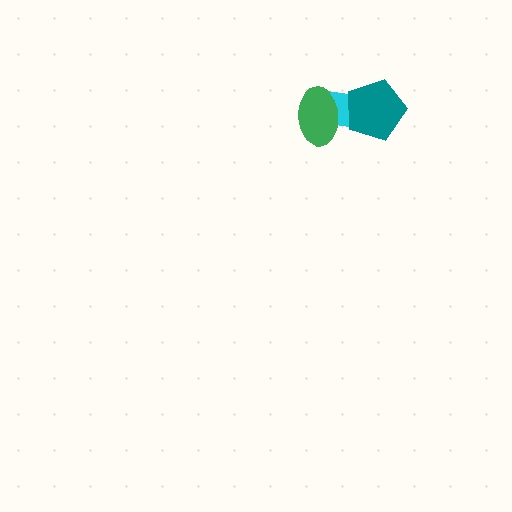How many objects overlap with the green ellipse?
1 object overlaps with the green ellipse.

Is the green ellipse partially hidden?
No, no other shape covers it.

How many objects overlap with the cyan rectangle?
2 objects overlap with the cyan rectangle.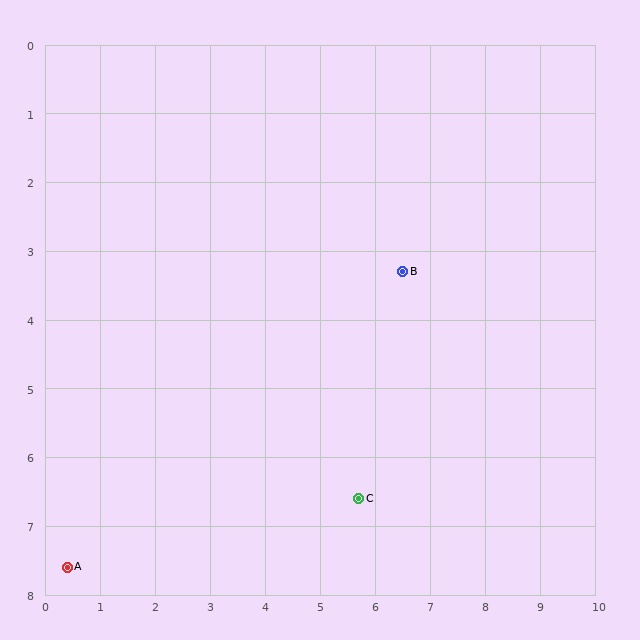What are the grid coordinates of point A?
Point A is at approximately (0.4, 7.6).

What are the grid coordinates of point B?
Point B is at approximately (6.5, 3.3).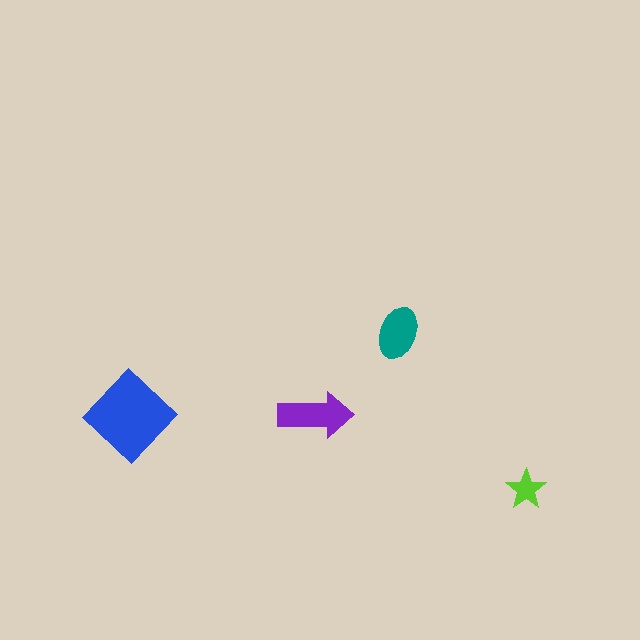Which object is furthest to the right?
The lime star is rightmost.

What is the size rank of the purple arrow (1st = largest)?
2nd.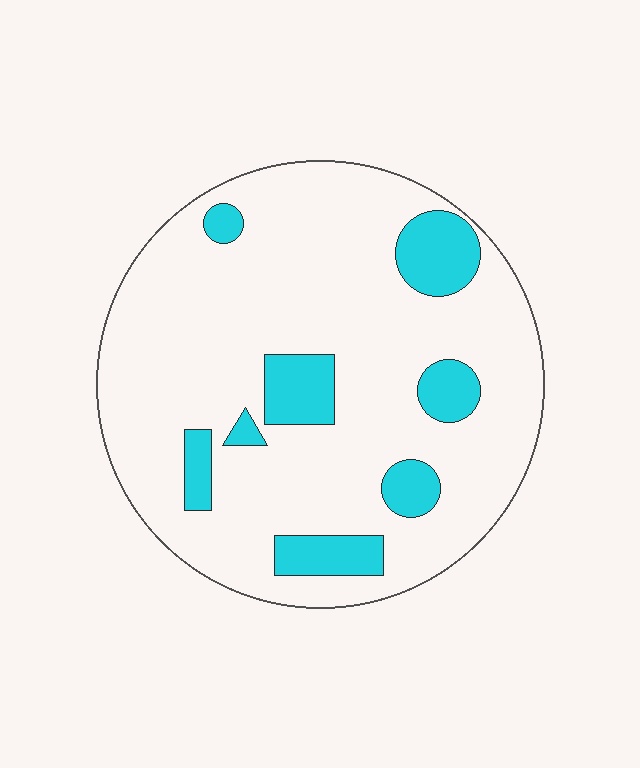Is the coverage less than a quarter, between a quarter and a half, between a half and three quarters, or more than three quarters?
Less than a quarter.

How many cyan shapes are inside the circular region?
8.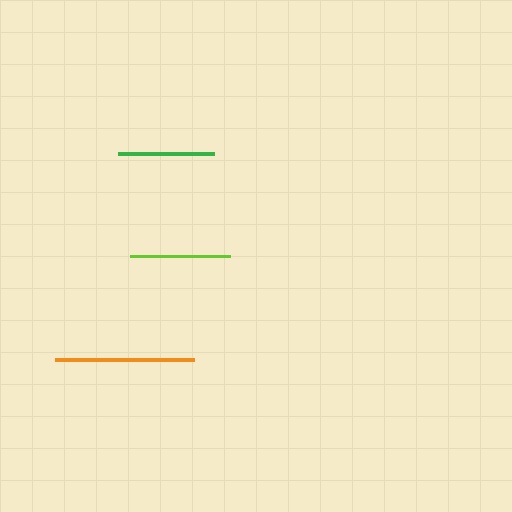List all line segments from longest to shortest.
From longest to shortest: orange, lime, green.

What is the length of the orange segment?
The orange segment is approximately 139 pixels long.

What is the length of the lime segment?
The lime segment is approximately 100 pixels long.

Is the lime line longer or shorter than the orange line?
The orange line is longer than the lime line.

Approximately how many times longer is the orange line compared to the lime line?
The orange line is approximately 1.4 times the length of the lime line.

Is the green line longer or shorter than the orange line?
The orange line is longer than the green line.